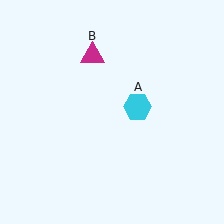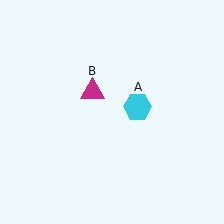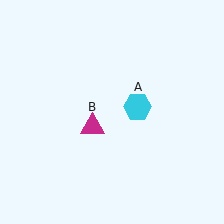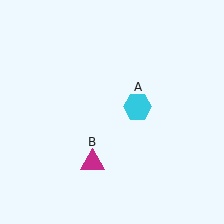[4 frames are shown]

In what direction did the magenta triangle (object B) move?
The magenta triangle (object B) moved down.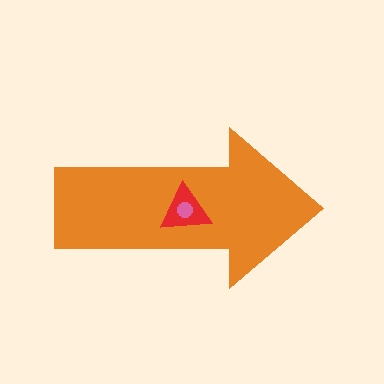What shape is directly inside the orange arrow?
The red triangle.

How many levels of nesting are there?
3.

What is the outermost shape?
The orange arrow.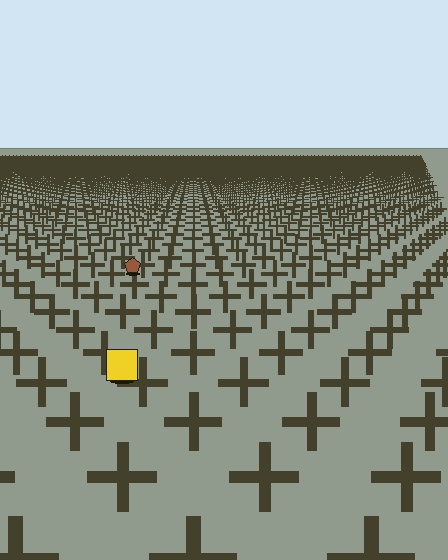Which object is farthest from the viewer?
The brown pentagon is farthest from the viewer. It appears smaller and the ground texture around it is denser.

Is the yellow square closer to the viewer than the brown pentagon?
Yes. The yellow square is closer — you can tell from the texture gradient: the ground texture is coarser near it.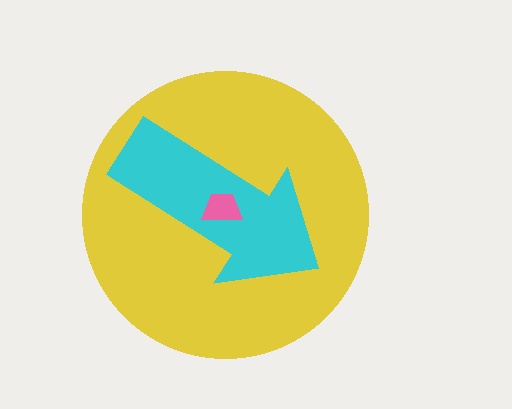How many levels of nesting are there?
3.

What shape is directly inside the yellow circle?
The cyan arrow.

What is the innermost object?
The pink trapezoid.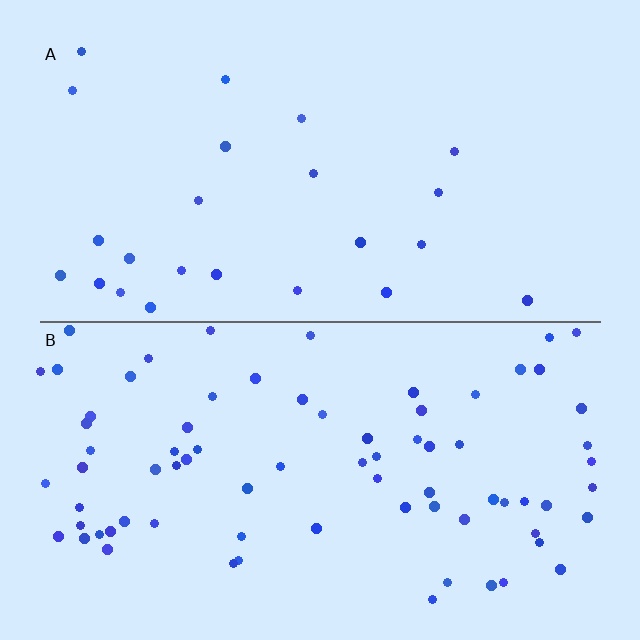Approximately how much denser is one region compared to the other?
Approximately 3.3× — region B over region A.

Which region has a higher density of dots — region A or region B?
B (the bottom).